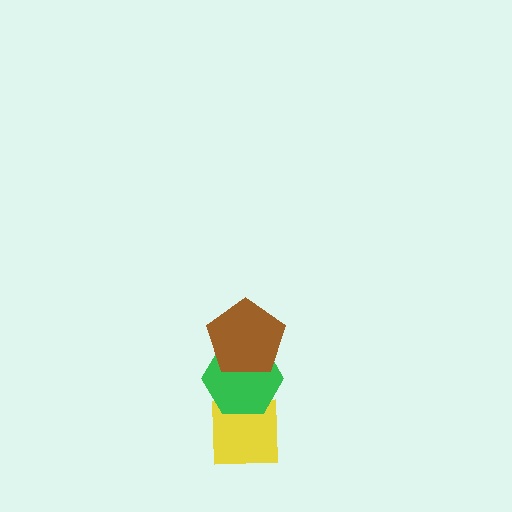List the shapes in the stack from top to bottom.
From top to bottom: the brown pentagon, the green hexagon, the yellow square.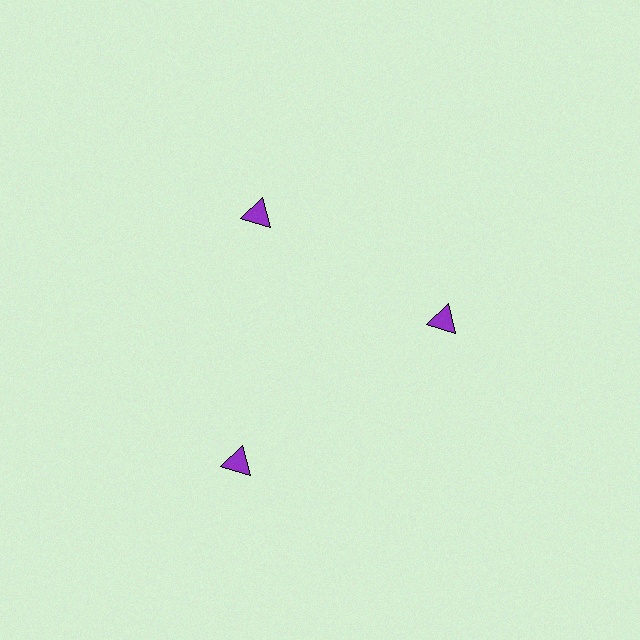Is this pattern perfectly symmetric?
No. The 3 purple triangles are arranged in a ring, but one element near the 7 o'clock position is pushed outward from the center, breaking the 3-fold rotational symmetry.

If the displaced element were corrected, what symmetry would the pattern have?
It would have 3-fold rotational symmetry — the pattern would map onto itself every 120 degrees.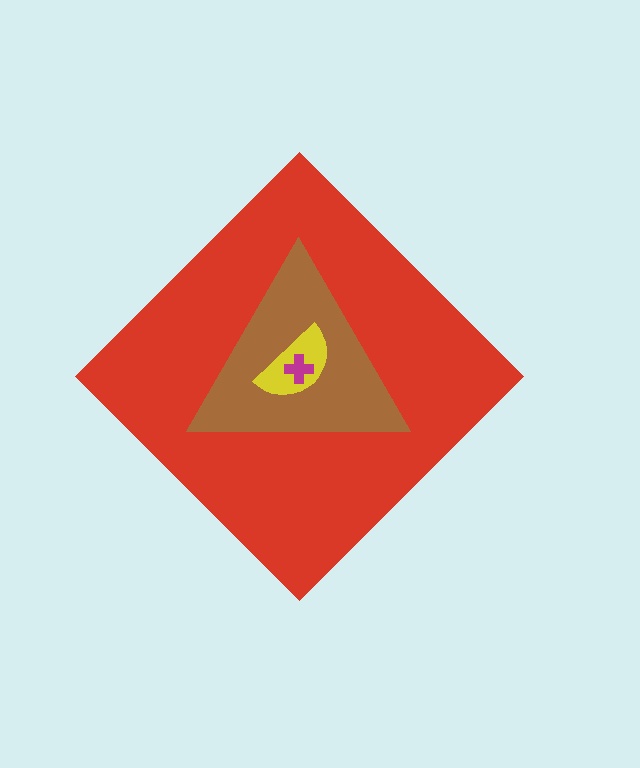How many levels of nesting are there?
4.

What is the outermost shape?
The red diamond.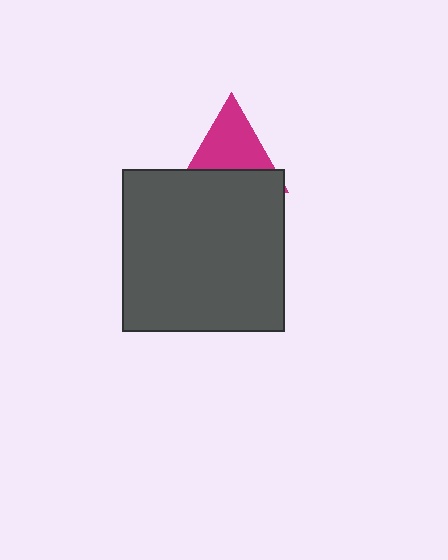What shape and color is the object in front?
The object in front is a dark gray square.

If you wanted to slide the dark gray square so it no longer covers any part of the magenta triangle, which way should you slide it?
Slide it down — that is the most direct way to separate the two shapes.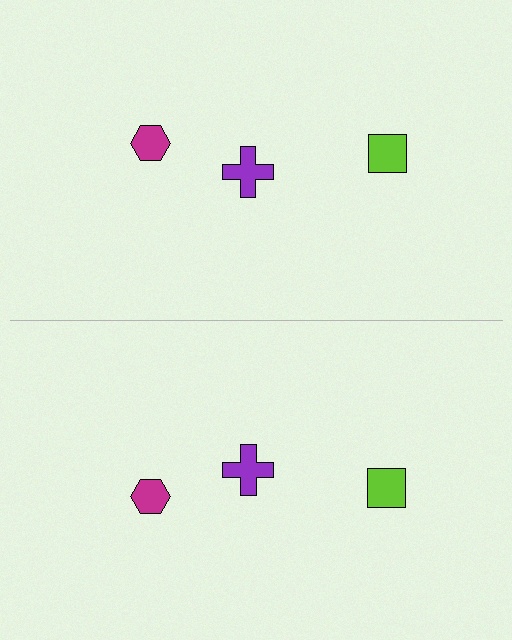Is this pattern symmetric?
Yes, this pattern has bilateral (reflection) symmetry.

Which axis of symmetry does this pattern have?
The pattern has a horizontal axis of symmetry running through the center of the image.